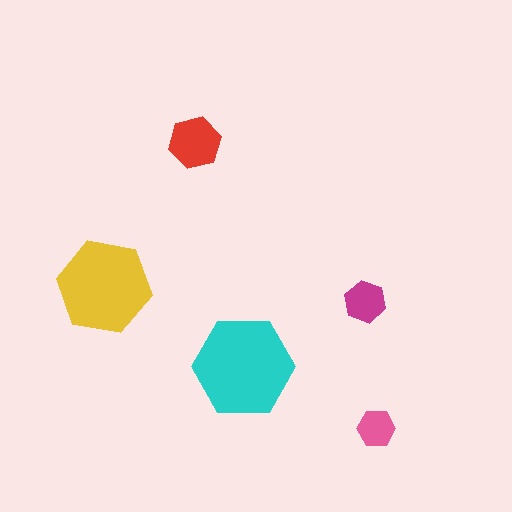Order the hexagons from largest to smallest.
the cyan one, the yellow one, the red one, the magenta one, the pink one.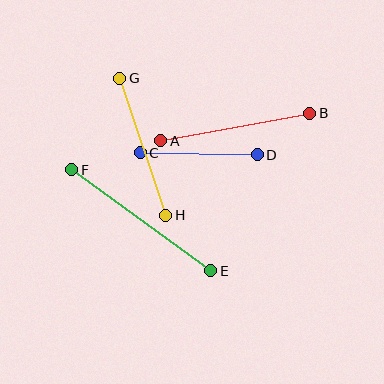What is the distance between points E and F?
The distance is approximately 172 pixels.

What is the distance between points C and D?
The distance is approximately 117 pixels.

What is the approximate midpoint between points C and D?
The midpoint is at approximately (199, 154) pixels.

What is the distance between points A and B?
The distance is approximately 151 pixels.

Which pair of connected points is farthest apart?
Points E and F are farthest apart.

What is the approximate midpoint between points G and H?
The midpoint is at approximately (143, 147) pixels.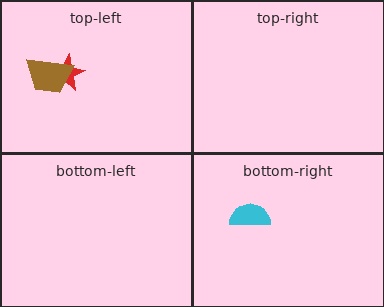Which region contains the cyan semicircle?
The bottom-right region.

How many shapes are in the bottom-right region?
1.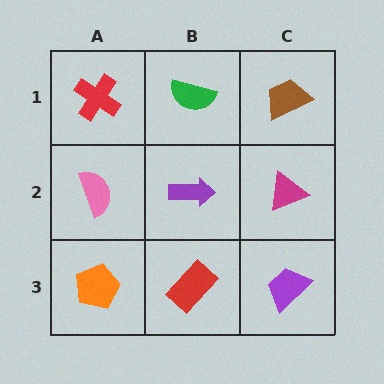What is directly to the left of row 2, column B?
A pink semicircle.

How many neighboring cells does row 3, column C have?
2.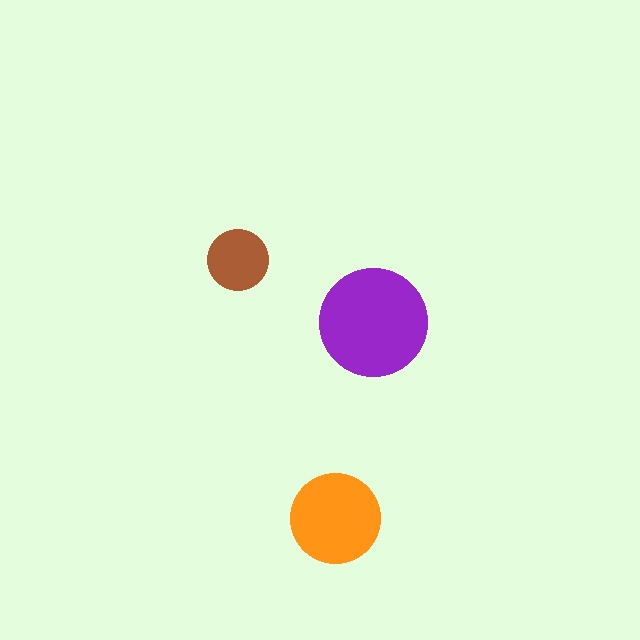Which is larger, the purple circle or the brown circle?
The purple one.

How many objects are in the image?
There are 3 objects in the image.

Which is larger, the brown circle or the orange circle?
The orange one.